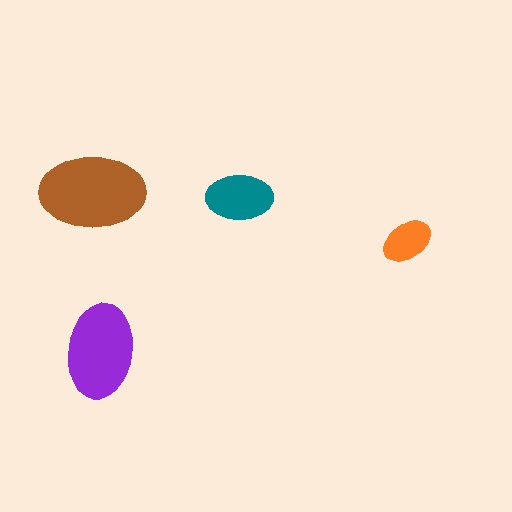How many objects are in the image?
There are 4 objects in the image.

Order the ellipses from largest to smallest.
the brown one, the purple one, the teal one, the orange one.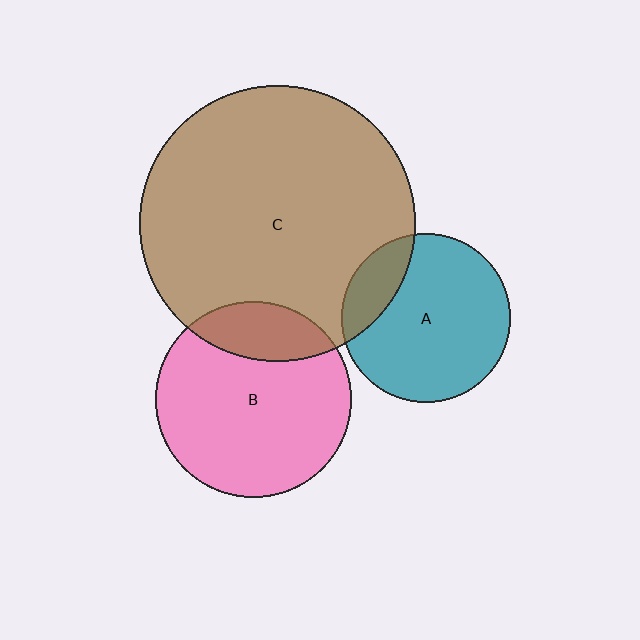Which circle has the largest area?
Circle C (brown).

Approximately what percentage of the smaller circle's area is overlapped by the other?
Approximately 20%.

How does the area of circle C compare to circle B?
Approximately 2.0 times.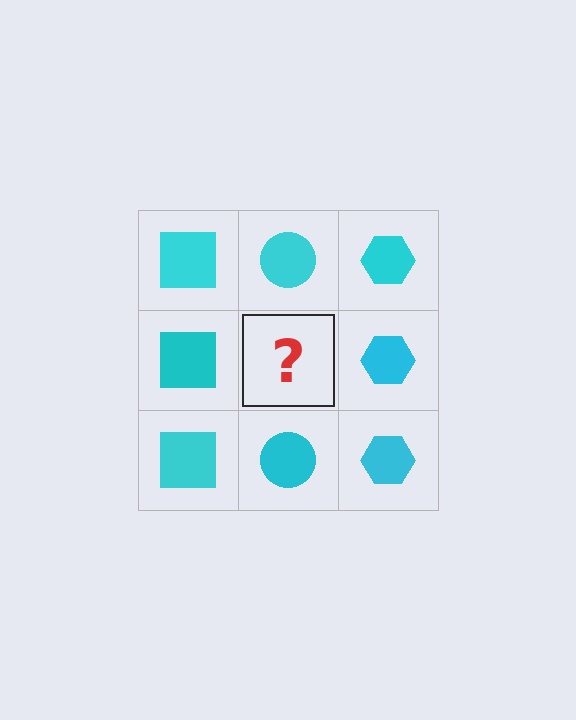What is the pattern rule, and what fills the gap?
The rule is that each column has a consistent shape. The gap should be filled with a cyan circle.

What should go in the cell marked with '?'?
The missing cell should contain a cyan circle.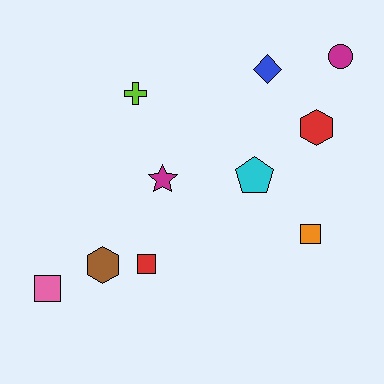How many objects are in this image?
There are 10 objects.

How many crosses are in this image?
There is 1 cross.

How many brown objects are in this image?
There is 1 brown object.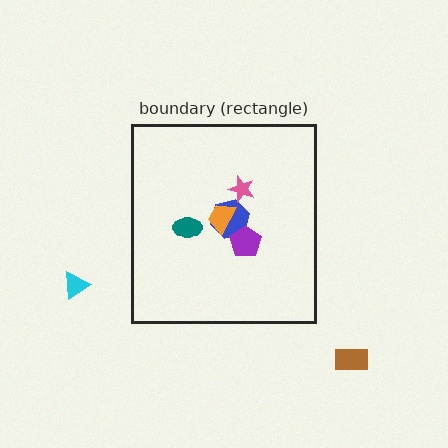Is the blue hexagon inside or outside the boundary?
Inside.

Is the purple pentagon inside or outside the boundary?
Inside.